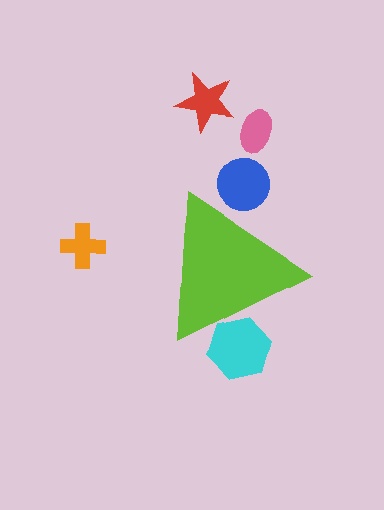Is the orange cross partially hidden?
No, the orange cross is fully visible.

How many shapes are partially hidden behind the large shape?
2 shapes are partially hidden.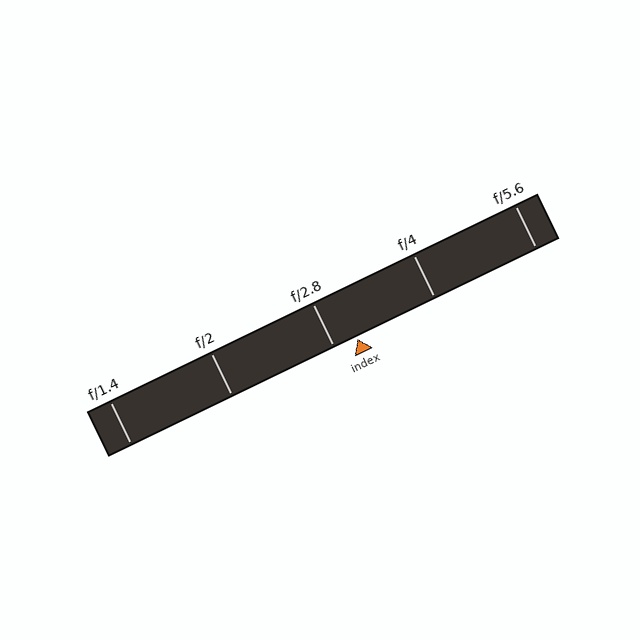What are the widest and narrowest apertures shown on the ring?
The widest aperture shown is f/1.4 and the narrowest is f/5.6.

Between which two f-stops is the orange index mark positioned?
The index mark is between f/2.8 and f/4.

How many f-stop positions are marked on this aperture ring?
There are 5 f-stop positions marked.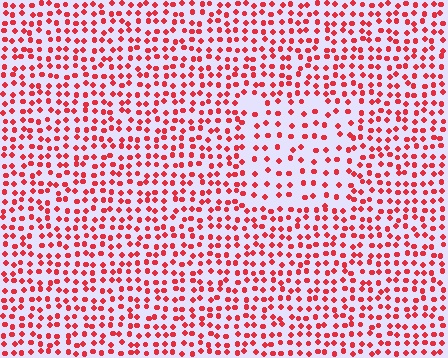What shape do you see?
I see a rectangle.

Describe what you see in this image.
The image contains small red elements arranged at two different densities. A rectangle-shaped region is visible where the elements are less densely packed than the surrounding area.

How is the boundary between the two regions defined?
The boundary is defined by a change in element density (approximately 1.8x ratio). All elements are the same color, size, and shape.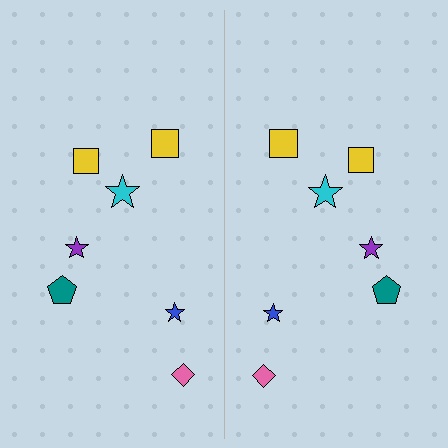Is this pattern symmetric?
Yes, this pattern has bilateral (reflection) symmetry.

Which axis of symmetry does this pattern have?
The pattern has a vertical axis of symmetry running through the center of the image.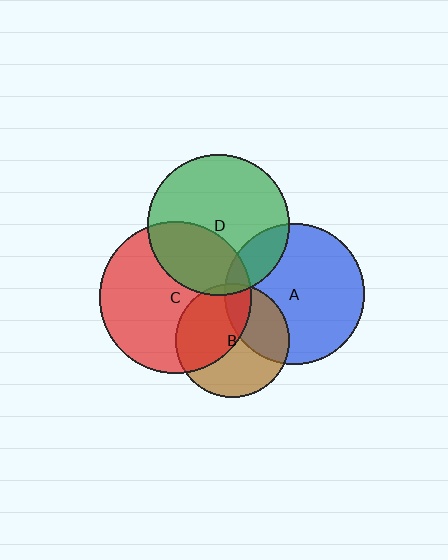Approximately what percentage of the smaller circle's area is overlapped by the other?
Approximately 5%.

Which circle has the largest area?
Circle C (red).